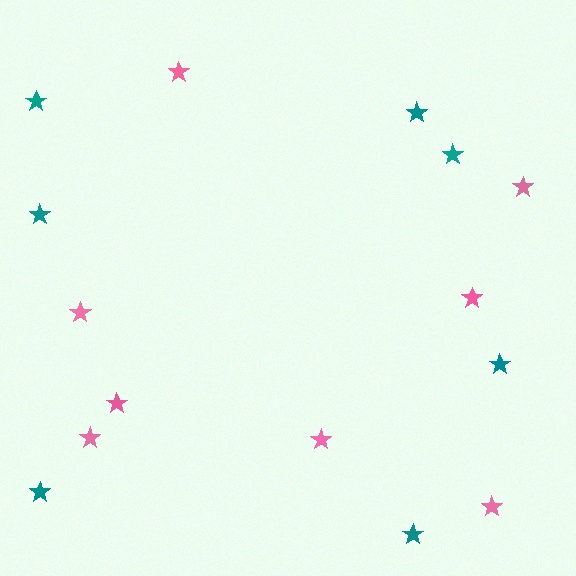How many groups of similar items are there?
There are 2 groups: one group of teal stars (7) and one group of pink stars (8).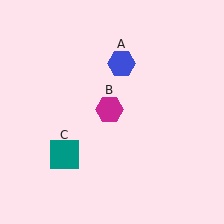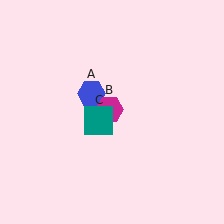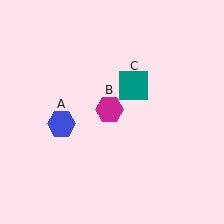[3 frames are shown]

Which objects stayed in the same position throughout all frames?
Magenta hexagon (object B) remained stationary.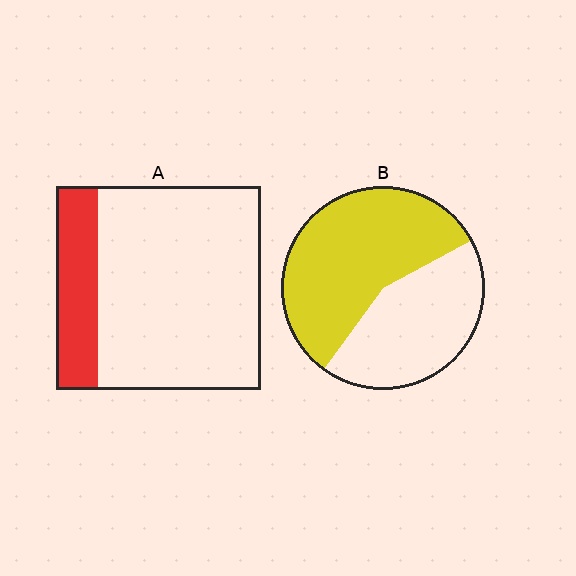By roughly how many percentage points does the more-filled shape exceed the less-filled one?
By roughly 35 percentage points (B over A).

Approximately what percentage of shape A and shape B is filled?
A is approximately 20% and B is approximately 55%.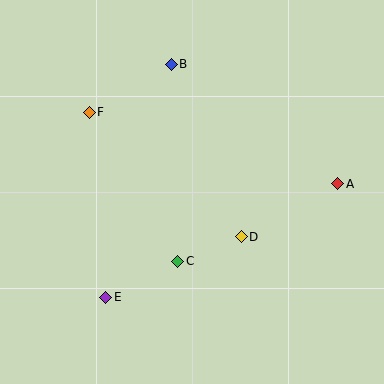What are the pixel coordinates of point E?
Point E is at (106, 297).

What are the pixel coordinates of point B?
Point B is at (171, 64).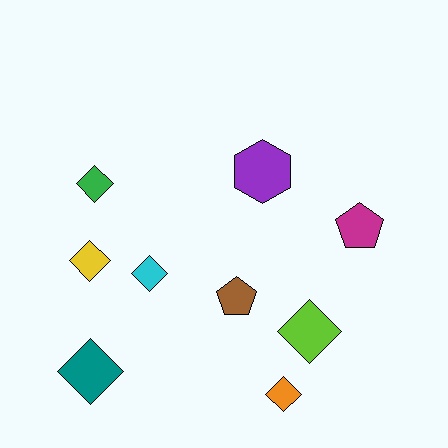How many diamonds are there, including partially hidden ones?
There are 6 diamonds.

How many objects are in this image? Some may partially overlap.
There are 9 objects.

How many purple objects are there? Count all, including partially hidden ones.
There is 1 purple object.